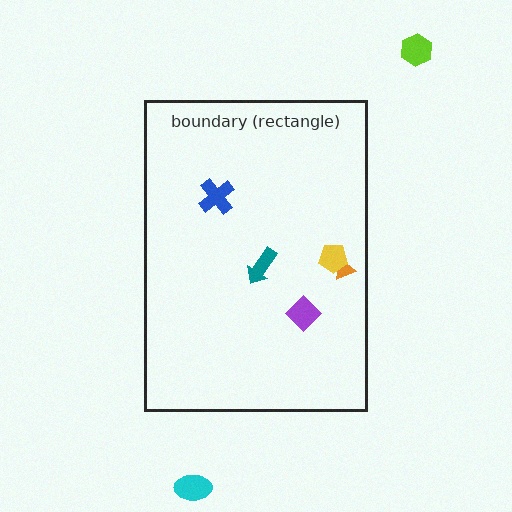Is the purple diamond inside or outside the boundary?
Inside.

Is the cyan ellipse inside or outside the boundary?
Outside.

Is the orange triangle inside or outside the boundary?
Inside.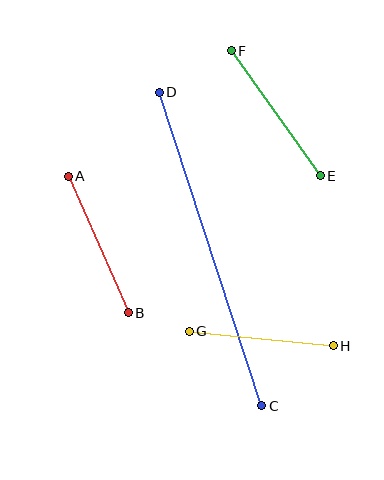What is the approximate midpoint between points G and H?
The midpoint is at approximately (261, 338) pixels.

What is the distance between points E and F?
The distance is approximately 154 pixels.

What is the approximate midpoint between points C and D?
The midpoint is at approximately (210, 249) pixels.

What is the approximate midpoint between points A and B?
The midpoint is at approximately (98, 245) pixels.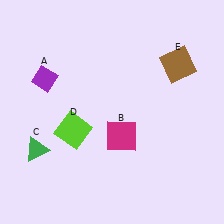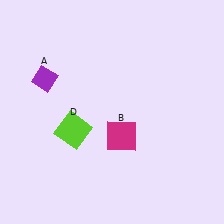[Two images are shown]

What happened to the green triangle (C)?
The green triangle (C) was removed in Image 2. It was in the bottom-left area of Image 1.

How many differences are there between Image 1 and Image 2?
There are 2 differences between the two images.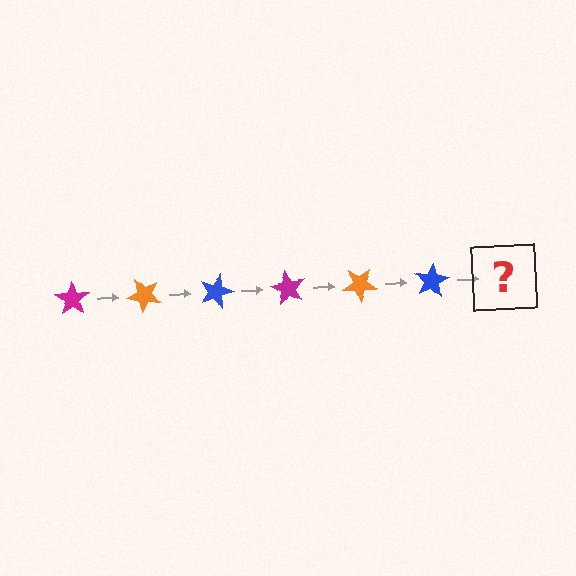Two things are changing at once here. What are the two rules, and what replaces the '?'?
The two rules are that it rotates 45 degrees each step and the color cycles through magenta, orange, and blue. The '?' should be a magenta star, rotated 270 degrees from the start.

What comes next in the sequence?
The next element should be a magenta star, rotated 270 degrees from the start.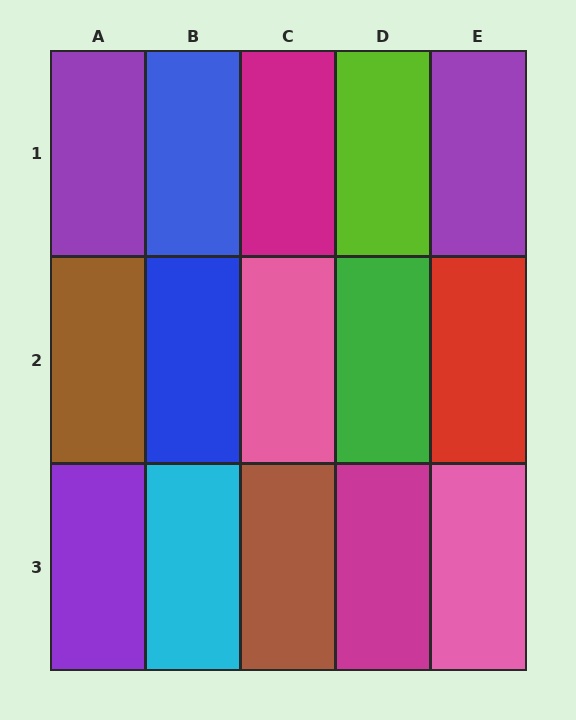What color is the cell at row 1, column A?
Purple.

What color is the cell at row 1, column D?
Lime.